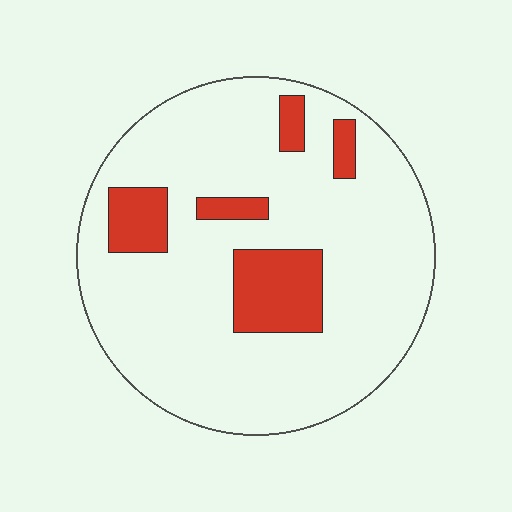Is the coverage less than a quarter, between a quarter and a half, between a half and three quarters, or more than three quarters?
Less than a quarter.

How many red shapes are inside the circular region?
5.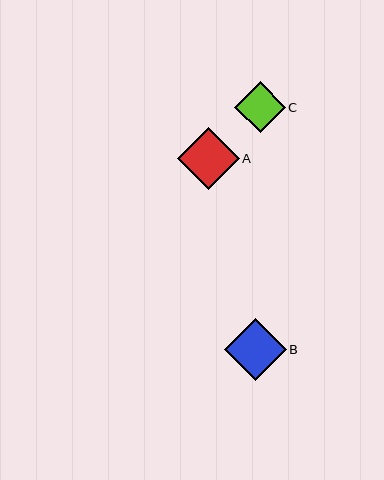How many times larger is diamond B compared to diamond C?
Diamond B is approximately 1.2 times the size of diamond C.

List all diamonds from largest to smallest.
From largest to smallest: A, B, C.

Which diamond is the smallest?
Diamond C is the smallest with a size of approximately 50 pixels.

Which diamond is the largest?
Diamond A is the largest with a size of approximately 62 pixels.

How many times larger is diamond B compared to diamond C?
Diamond B is approximately 1.2 times the size of diamond C.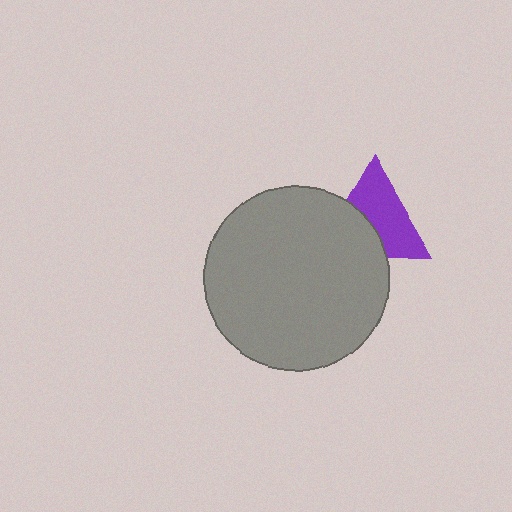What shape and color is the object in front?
The object in front is a gray circle.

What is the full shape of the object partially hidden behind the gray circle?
The partially hidden object is a purple triangle.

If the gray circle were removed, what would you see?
You would see the complete purple triangle.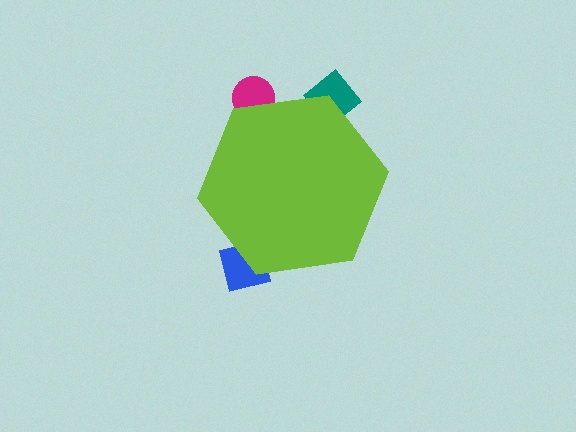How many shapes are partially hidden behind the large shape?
3 shapes are partially hidden.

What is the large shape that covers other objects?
A lime hexagon.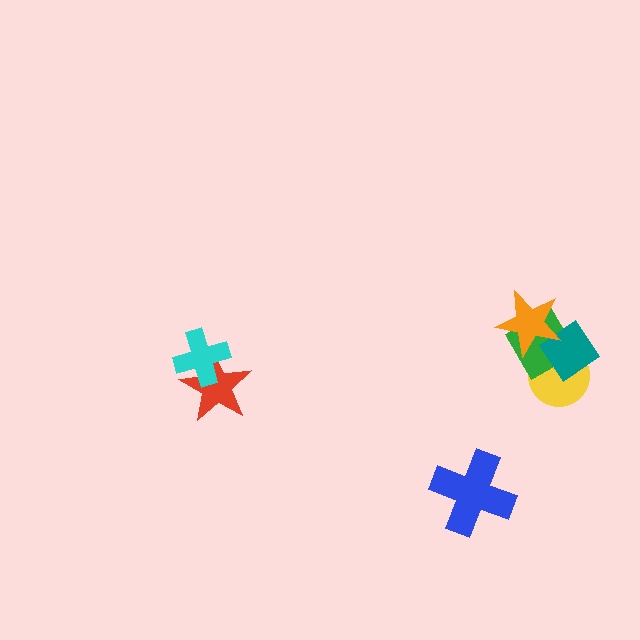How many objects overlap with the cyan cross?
1 object overlaps with the cyan cross.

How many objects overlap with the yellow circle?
2 objects overlap with the yellow circle.